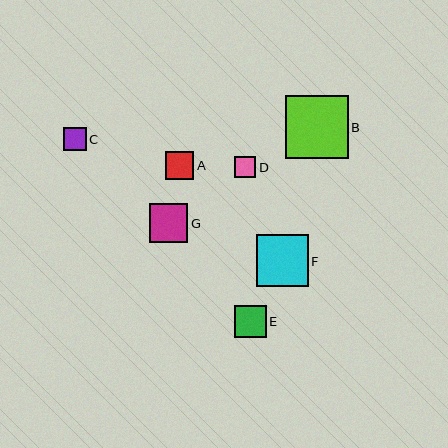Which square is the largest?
Square B is the largest with a size of approximately 63 pixels.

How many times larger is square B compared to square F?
Square B is approximately 1.2 times the size of square F.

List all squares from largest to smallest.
From largest to smallest: B, F, G, E, A, C, D.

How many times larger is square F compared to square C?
Square F is approximately 2.3 times the size of square C.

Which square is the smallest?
Square D is the smallest with a size of approximately 21 pixels.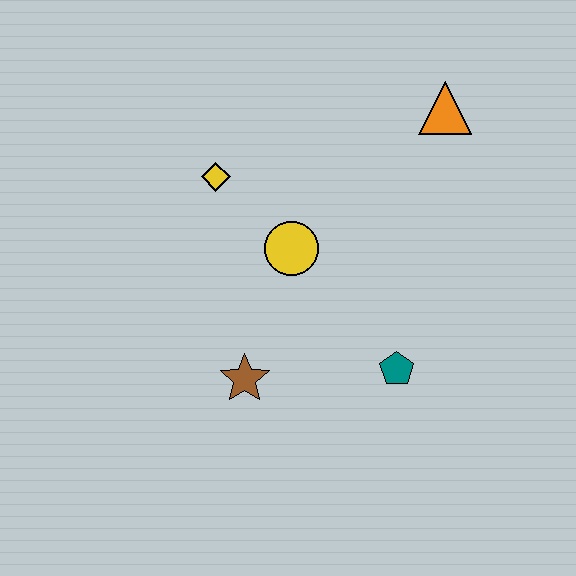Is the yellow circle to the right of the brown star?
Yes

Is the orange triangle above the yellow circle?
Yes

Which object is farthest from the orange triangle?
The brown star is farthest from the orange triangle.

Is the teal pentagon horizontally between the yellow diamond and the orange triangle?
Yes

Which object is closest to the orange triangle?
The yellow circle is closest to the orange triangle.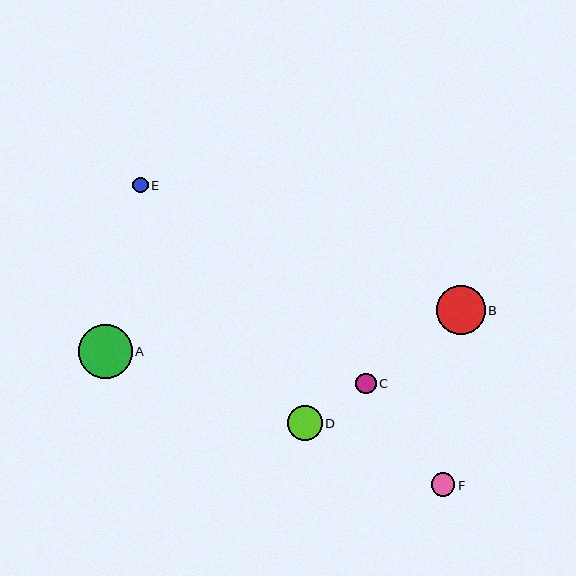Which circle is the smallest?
Circle E is the smallest with a size of approximately 15 pixels.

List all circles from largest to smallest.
From largest to smallest: A, B, D, F, C, E.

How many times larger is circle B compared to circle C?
Circle B is approximately 2.4 times the size of circle C.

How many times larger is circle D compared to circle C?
Circle D is approximately 1.7 times the size of circle C.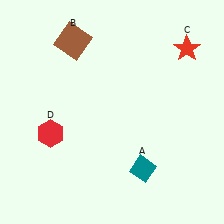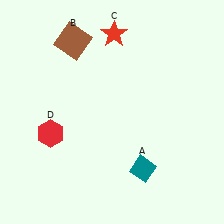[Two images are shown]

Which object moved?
The red star (C) moved left.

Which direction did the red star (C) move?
The red star (C) moved left.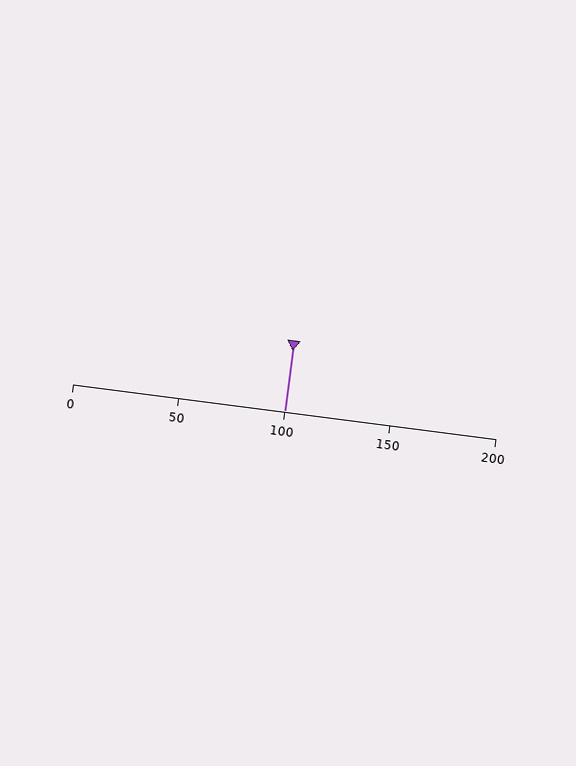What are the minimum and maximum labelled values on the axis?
The axis runs from 0 to 200.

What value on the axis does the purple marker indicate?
The marker indicates approximately 100.